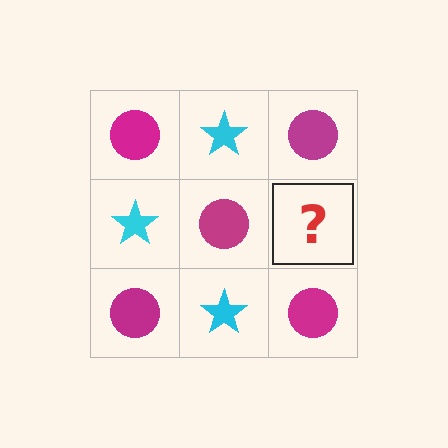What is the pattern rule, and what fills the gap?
The rule is that it alternates magenta circle and cyan star in a checkerboard pattern. The gap should be filled with a cyan star.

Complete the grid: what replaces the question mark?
The question mark should be replaced with a cyan star.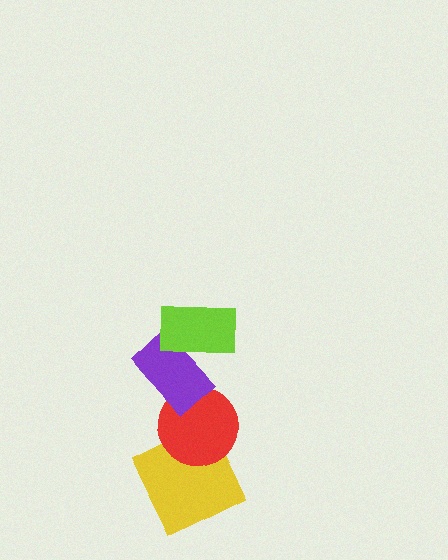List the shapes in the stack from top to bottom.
From top to bottom: the lime rectangle, the purple rectangle, the red circle, the yellow square.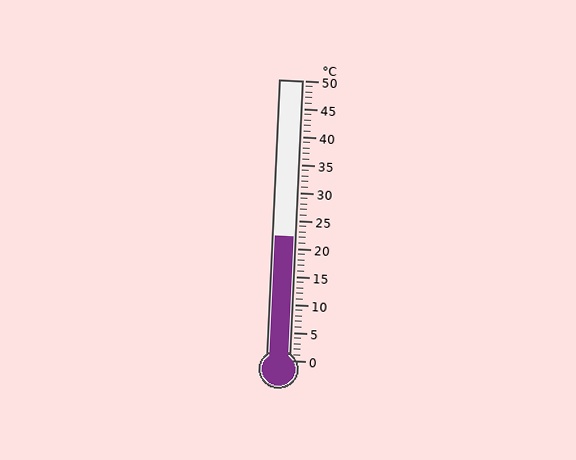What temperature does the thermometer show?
The thermometer shows approximately 22°C.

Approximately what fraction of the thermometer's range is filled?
The thermometer is filled to approximately 45% of its range.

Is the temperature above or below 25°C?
The temperature is below 25°C.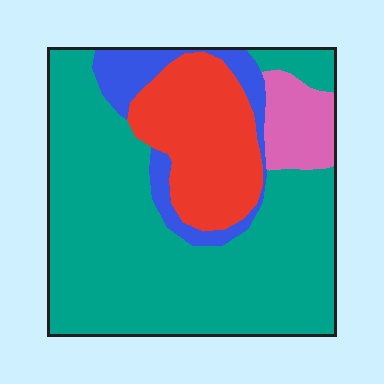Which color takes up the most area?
Teal, at roughly 65%.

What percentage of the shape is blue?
Blue covers about 10% of the shape.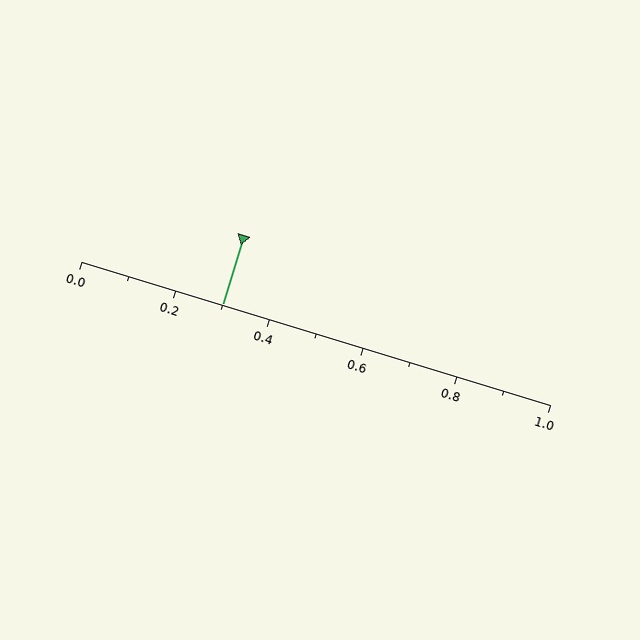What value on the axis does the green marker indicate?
The marker indicates approximately 0.3.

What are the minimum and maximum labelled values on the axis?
The axis runs from 0.0 to 1.0.